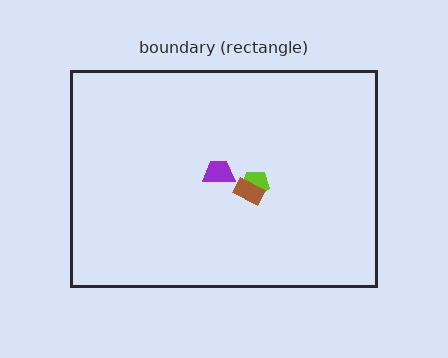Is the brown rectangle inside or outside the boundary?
Inside.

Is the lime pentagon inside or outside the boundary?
Inside.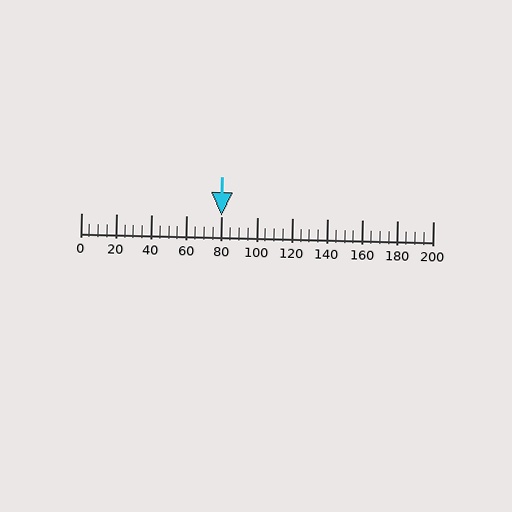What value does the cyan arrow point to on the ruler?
The cyan arrow points to approximately 80.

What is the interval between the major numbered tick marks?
The major tick marks are spaced 20 units apart.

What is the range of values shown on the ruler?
The ruler shows values from 0 to 200.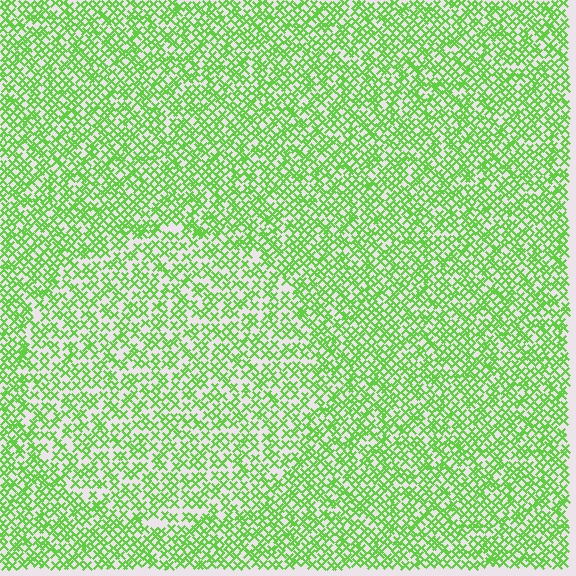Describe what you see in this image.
The image contains small lime elements arranged at two different densities. A circle-shaped region is visible where the elements are less densely packed than the surrounding area.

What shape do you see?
I see a circle.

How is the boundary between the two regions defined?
The boundary is defined by a change in element density (approximately 1.4x ratio). All elements are the same color, size, and shape.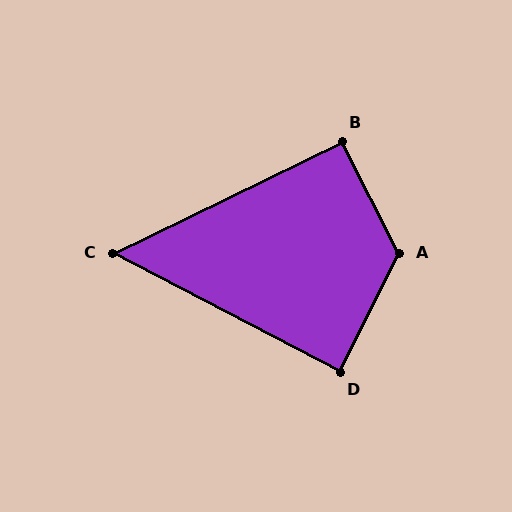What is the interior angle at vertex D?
Approximately 89 degrees (approximately right).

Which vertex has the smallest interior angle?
C, at approximately 54 degrees.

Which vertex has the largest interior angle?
A, at approximately 126 degrees.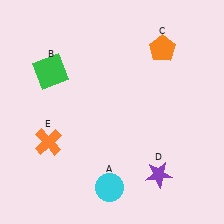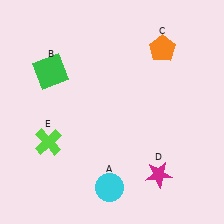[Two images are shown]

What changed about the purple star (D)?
In Image 1, D is purple. In Image 2, it changed to magenta.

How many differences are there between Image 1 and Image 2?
There are 2 differences between the two images.